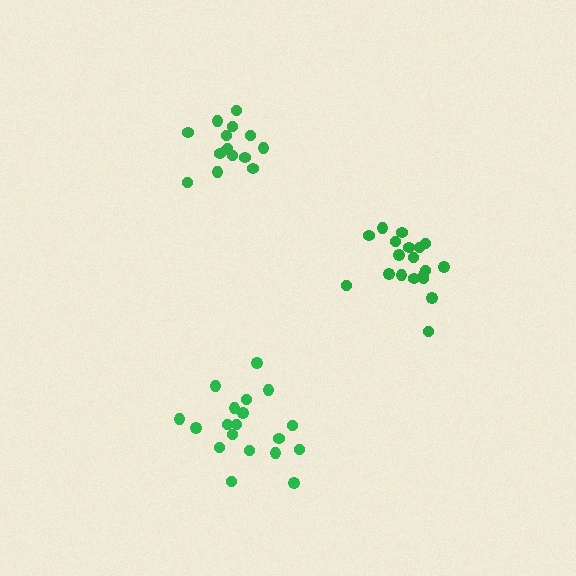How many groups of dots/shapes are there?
There are 3 groups.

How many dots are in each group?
Group 1: 19 dots, Group 2: 19 dots, Group 3: 15 dots (53 total).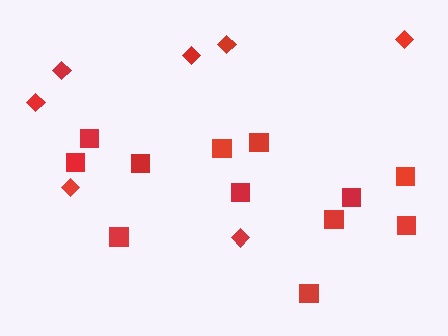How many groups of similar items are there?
There are 2 groups: one group of diamonds (7) and one group of squares (12).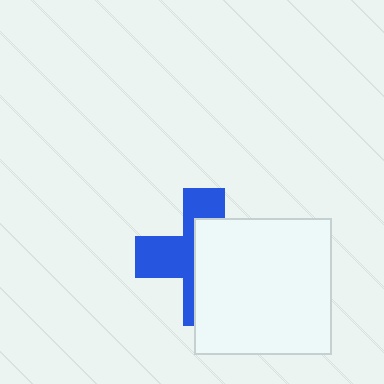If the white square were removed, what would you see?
You would see the complete blue cross.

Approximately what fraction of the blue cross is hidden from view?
Roughly 55% of the blue cross is hidden behind the white square.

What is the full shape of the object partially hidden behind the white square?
The partially hidden object is a blue cross.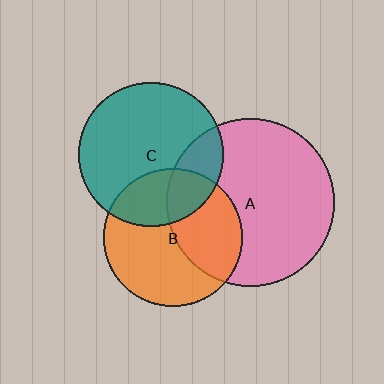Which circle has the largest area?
Circle A (pink).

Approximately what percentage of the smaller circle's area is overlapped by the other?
Approximately 40%.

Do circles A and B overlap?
Yes.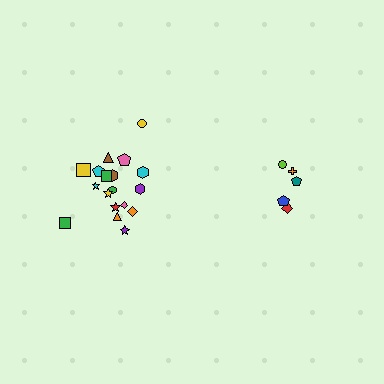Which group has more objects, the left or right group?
The left group.